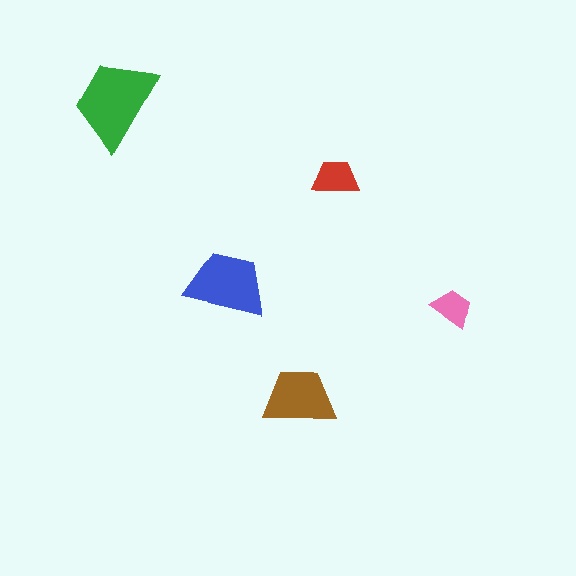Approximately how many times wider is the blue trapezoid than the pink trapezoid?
About 2 times wider.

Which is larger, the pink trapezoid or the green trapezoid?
The green one.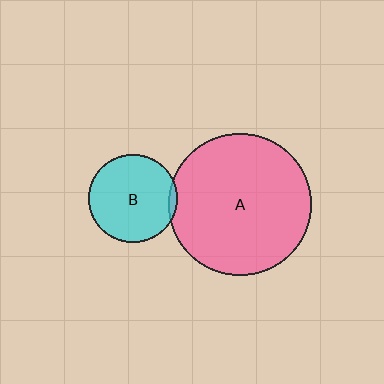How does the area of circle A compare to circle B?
Approximately 2.6 times.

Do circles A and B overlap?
Yes.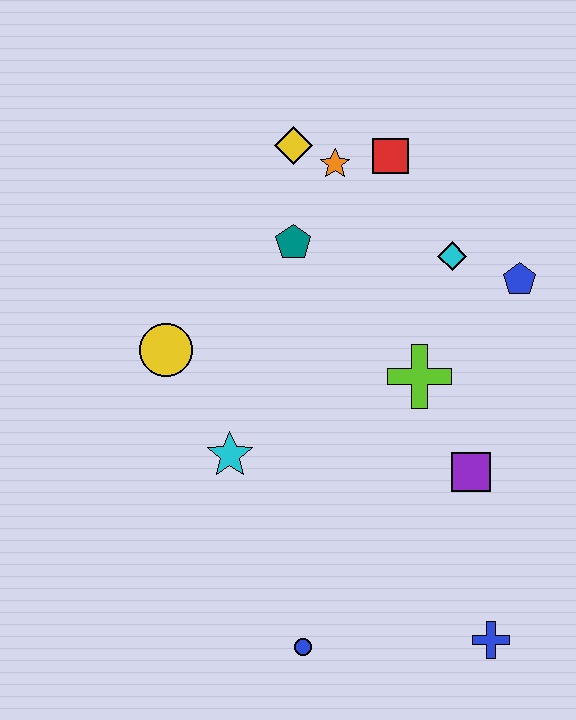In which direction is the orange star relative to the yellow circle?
The orange star is above the yellow circle.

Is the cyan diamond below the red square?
Yes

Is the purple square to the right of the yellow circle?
Yes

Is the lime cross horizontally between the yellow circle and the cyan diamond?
Yes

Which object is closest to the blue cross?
The purple square is closest to the blue cross.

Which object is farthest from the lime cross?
The blue circle is farthest from the lime cross.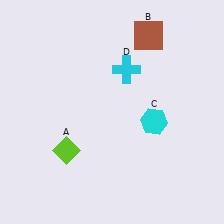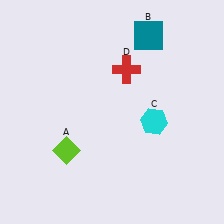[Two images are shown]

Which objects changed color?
B changed from brown to teal. D changed from cyan to red.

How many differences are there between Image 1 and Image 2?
There are 2 differences between the two images.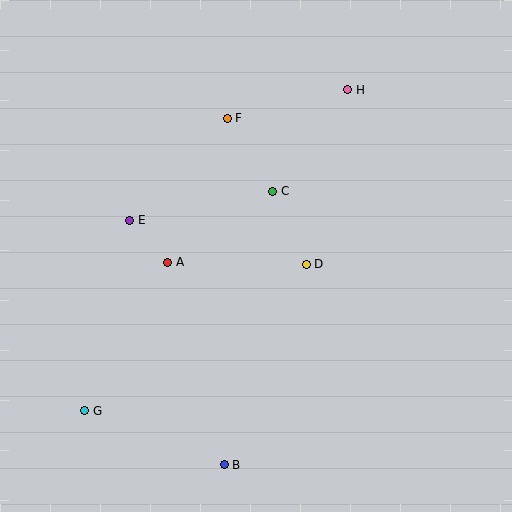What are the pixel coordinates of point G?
Point G is at (85, 411).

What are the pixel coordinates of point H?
Point H is at (348, 90).